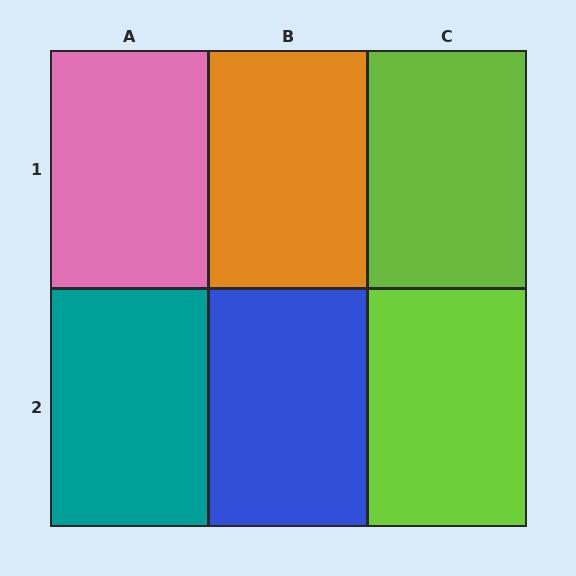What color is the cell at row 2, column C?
Lime.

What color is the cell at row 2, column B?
Blue.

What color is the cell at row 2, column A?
Teal.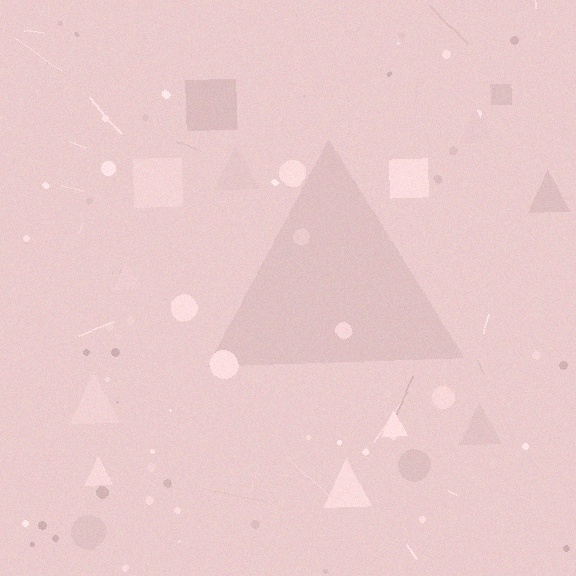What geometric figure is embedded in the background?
A triangle is embedded in the background.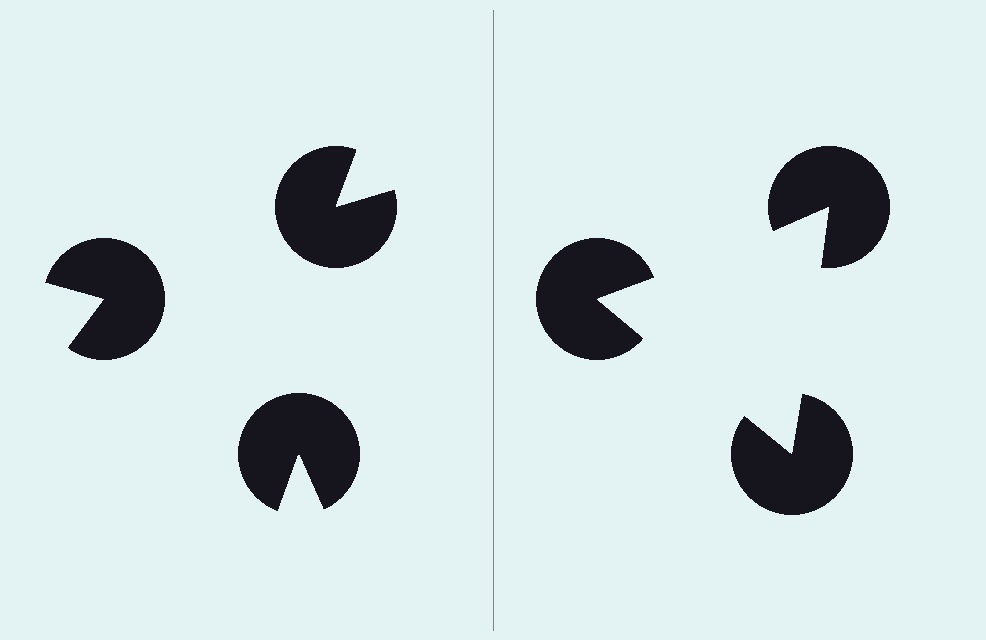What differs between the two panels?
The pac-man discs are positioned identically on both sides; only the wedge orientations differ. On the right they align to a triangle; on the left they are misaligned.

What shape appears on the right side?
An illusory triangle.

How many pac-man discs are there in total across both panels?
6 — 3 on each side.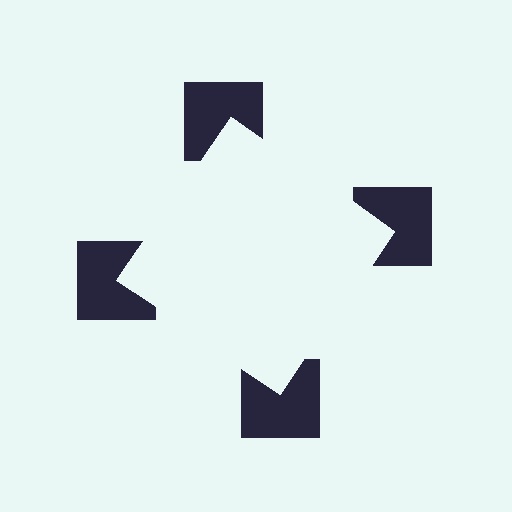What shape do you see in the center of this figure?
An illusory square — its edges are inferred from the aligned wedge cuts in the notched squares, not physically drawn.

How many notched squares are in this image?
There are 4 — one at each vertex of the illusory square.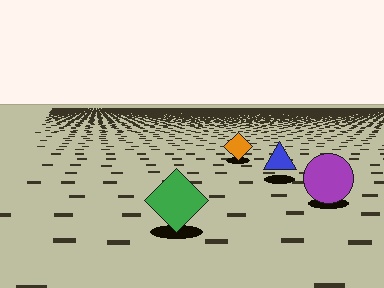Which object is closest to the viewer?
The green diamond is closest. The texture marks near it are larger and more spread out.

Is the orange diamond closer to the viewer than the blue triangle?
No. The blue triangle is closer — you can tell from the texture gradient: the ground texture is coarser near it.